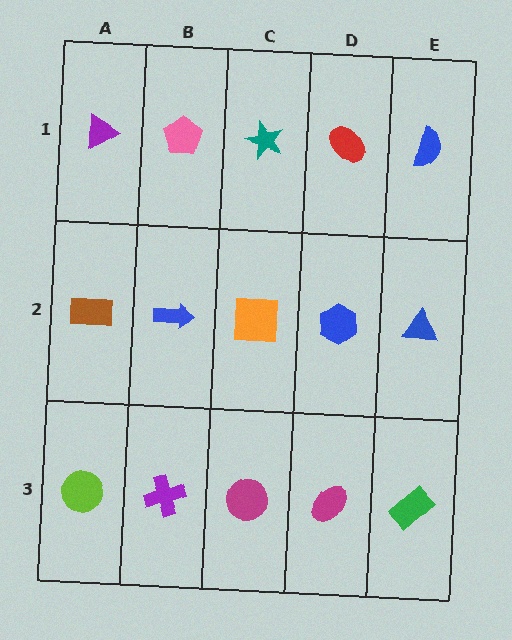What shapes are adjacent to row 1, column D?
A blue hexagon (row 2, column D), a teal star (row 1, column C), a blue semicircle (row 1, column E).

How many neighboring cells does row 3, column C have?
3.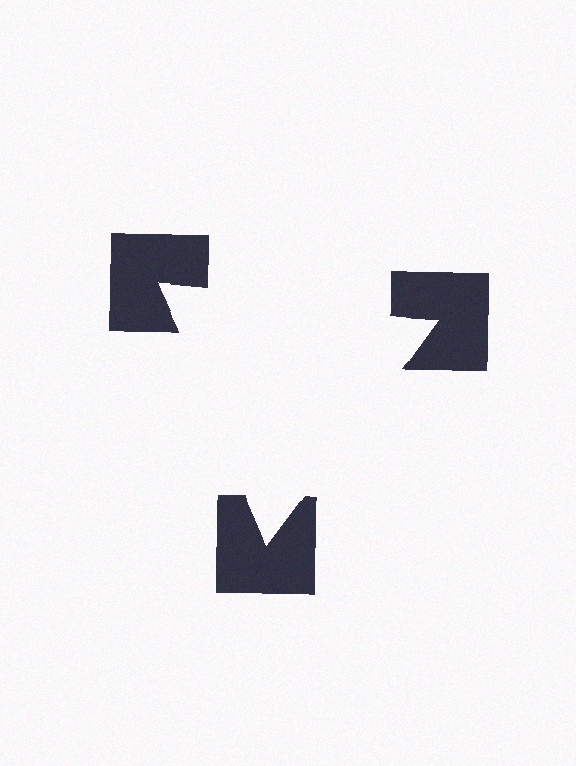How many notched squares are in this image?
There are 3 — one at each vertex of the illusory triangle.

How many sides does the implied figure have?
3 sides.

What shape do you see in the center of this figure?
An illusory triangle — its edges are inferred from the aligned wedge cuts in the notched squares, not physically drawn.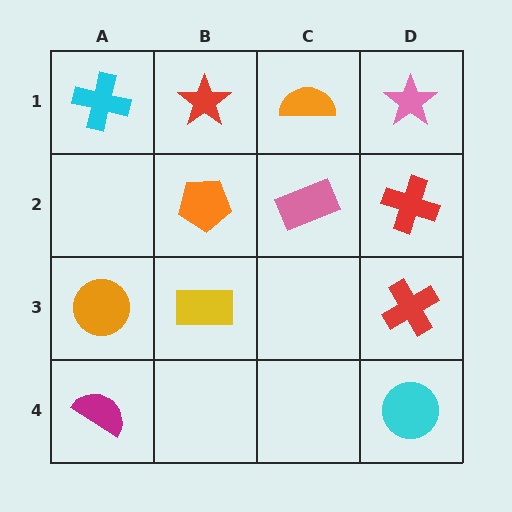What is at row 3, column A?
An orange circle.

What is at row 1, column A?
A cyan cross.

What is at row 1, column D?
A pink star.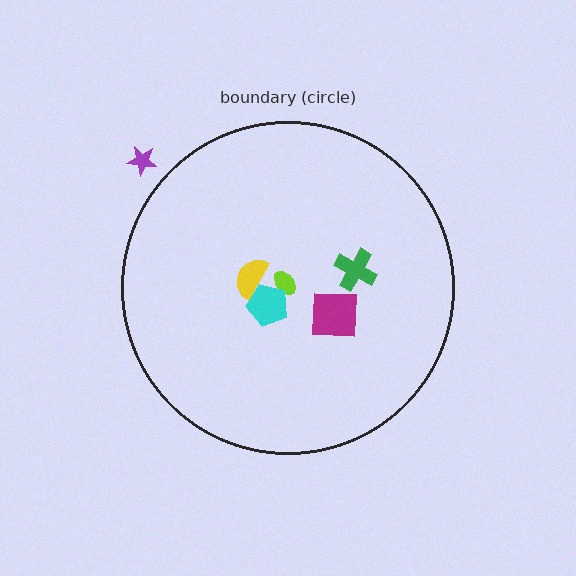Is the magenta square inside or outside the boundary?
Inside.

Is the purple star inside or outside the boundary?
Outside.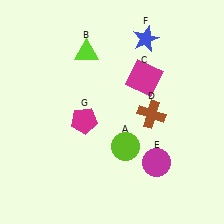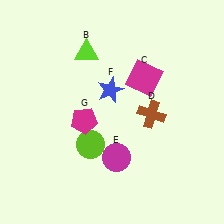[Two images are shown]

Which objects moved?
The objects that moved are: the lime circle (A), the magenta circle (E), the blue star (F).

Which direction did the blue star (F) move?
The blue star (F) moved down.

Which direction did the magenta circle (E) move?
The magenta circle (E) moved left.